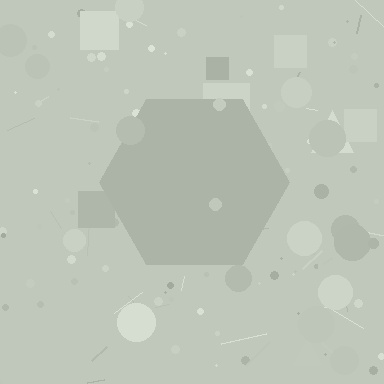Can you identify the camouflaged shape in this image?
The camouflaged shape is a hexagon.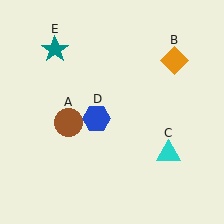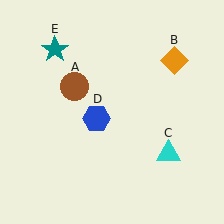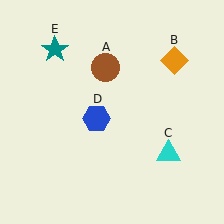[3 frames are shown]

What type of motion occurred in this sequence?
The brown circle (object A) rotated clockwise around the center of the scene.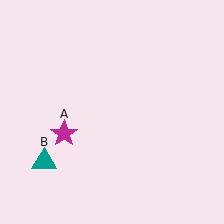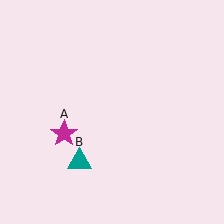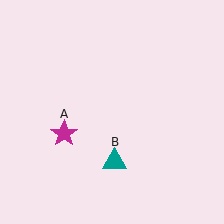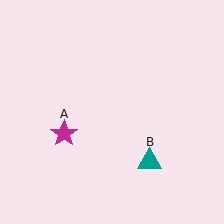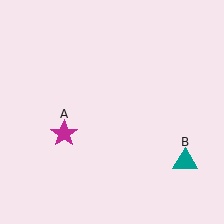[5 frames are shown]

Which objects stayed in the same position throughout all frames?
Magenta star (object A) remained stationary.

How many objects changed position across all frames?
1 object changed position: teal triangle (object B).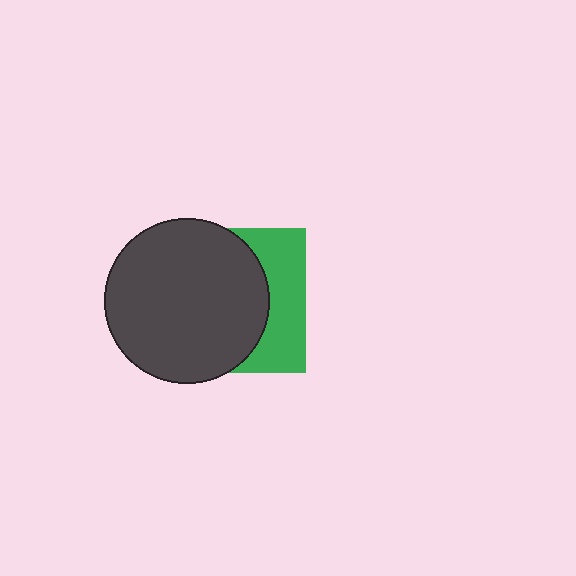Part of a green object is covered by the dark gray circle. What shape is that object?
It is a square.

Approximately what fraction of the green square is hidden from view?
Roughly 67% of the green square is hidden behind the dark gray circle.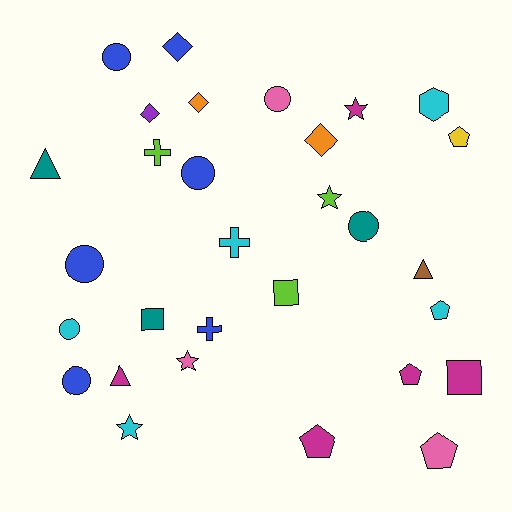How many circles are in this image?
There are 7 circles.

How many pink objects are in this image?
There are 3 pink objects.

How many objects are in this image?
There are 30 objects.